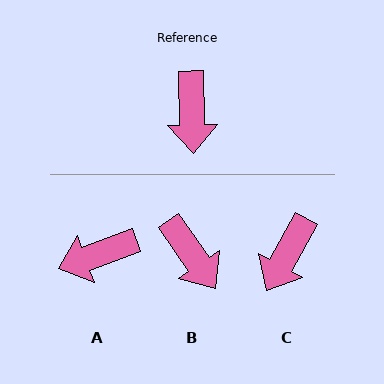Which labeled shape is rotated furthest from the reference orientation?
A, about 72 degrees away.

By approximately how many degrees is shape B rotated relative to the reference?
Approximately 32 degrees counter-clockwise.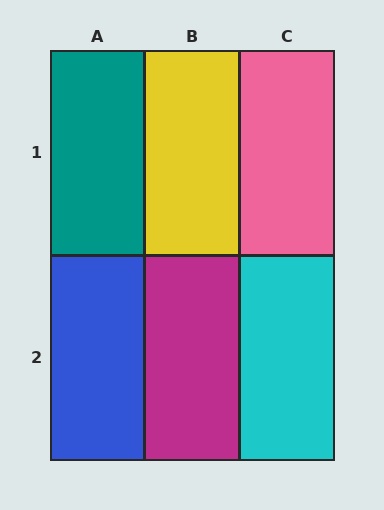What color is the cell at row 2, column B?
Magenta.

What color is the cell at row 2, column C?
Cyan.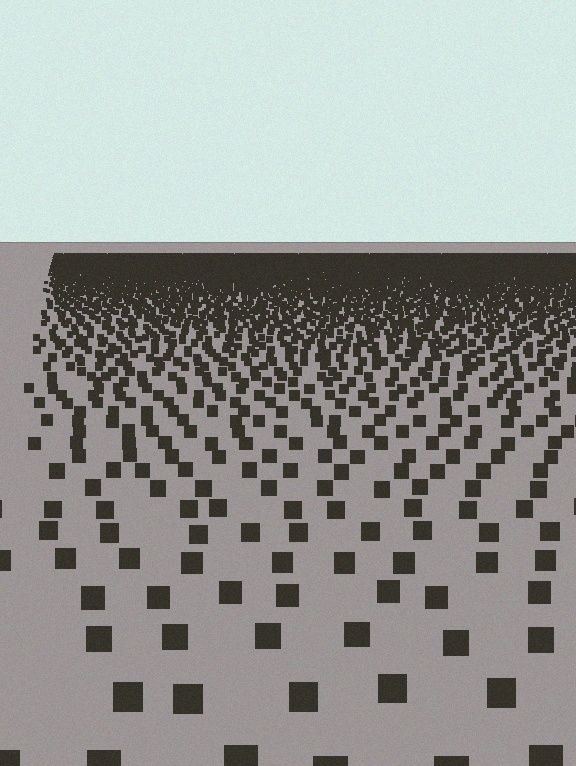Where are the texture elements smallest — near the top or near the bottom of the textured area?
Near the top.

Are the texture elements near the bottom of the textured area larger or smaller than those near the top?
Larger. Near the bottom, elements are closer to the viewer and appear at a bigger on-screen size.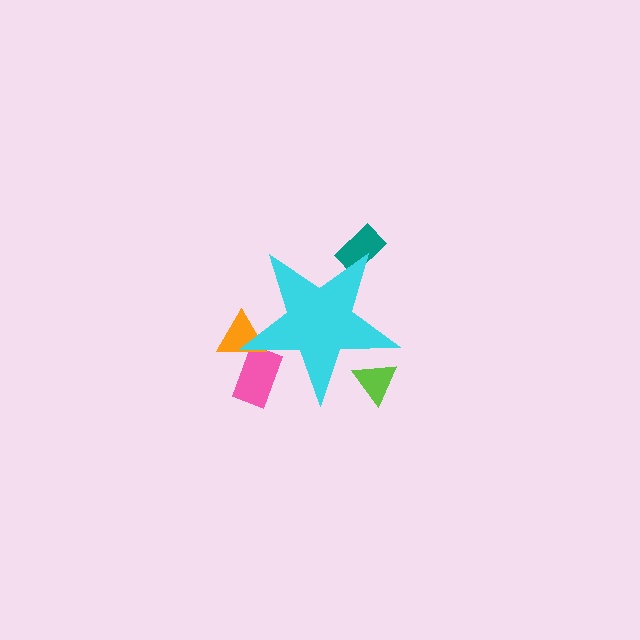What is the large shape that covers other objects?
A cyan star.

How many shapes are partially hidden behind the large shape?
4 shapes are partially hidden.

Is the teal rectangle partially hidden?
Yes, the teal rectangle is partially hidden behind the cyan star.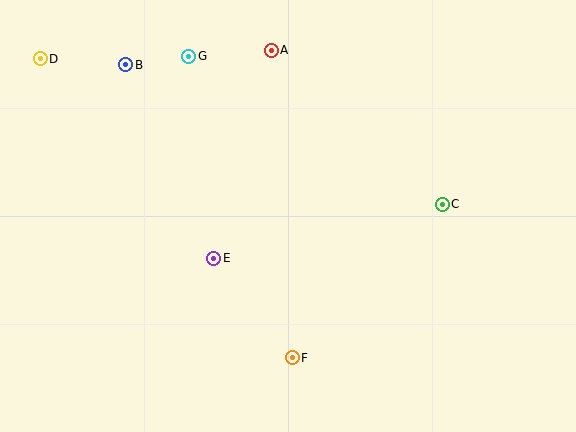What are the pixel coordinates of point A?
Point A is at (271, 50).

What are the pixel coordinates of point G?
Point G is at (189, 56).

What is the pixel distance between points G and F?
The distance between G and F is 319 pixels.